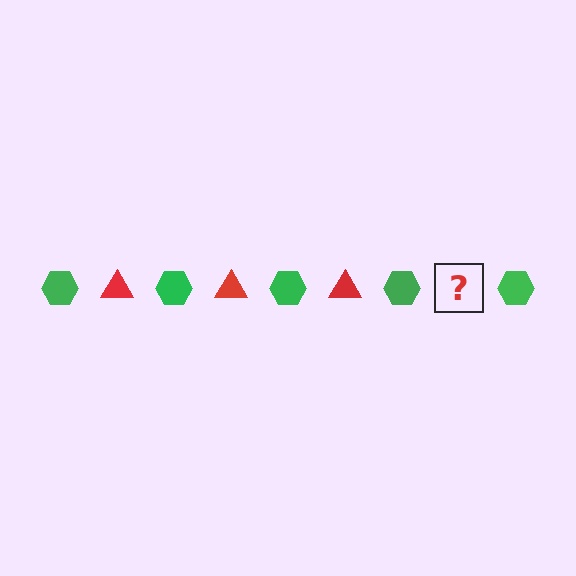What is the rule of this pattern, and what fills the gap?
The rule is that the pattern alternates between green hexagon and red triangle. The gap should be filled with a red triangle.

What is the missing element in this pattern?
The missing element is a red triangle.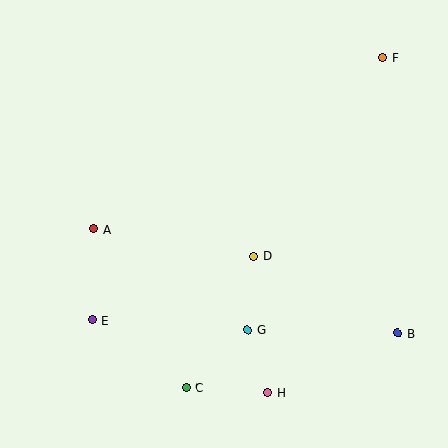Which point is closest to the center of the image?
Point D at (254, 256) is closest to the center.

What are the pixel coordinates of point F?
Point F is at (383, 58).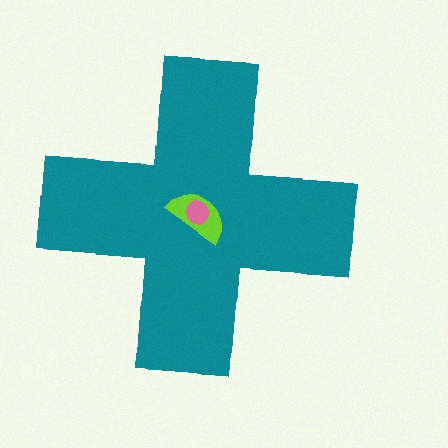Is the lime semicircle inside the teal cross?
Yes.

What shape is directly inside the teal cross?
The lime semicircle.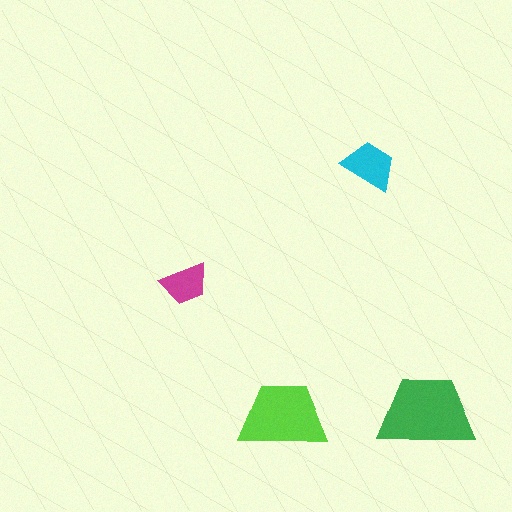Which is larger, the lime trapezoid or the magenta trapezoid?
The lime one.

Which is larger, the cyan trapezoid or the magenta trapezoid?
The cyan one.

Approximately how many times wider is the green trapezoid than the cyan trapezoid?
About 2 times wider.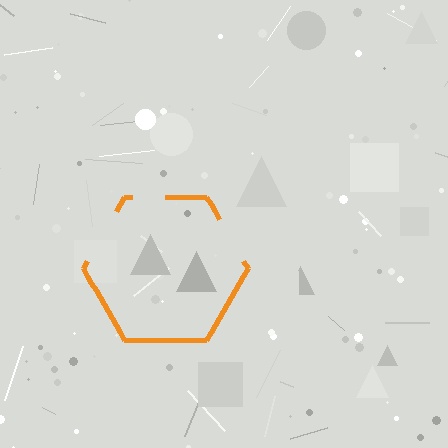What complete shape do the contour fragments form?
The contour fragments form a hexagon.